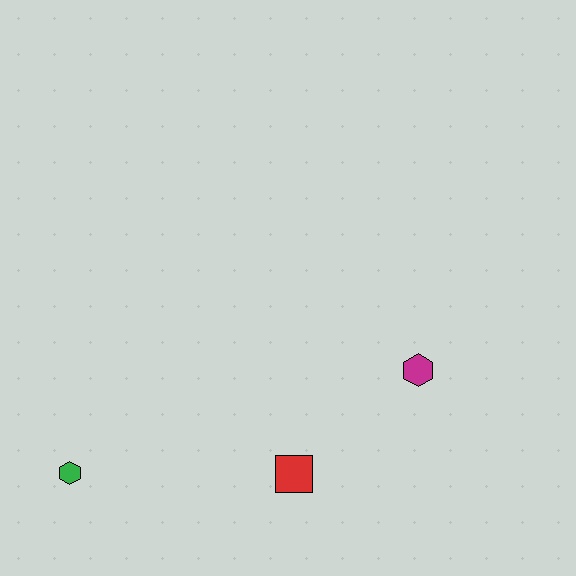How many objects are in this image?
There are 3 objects.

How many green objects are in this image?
There is 1 green object.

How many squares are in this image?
There is 1 square.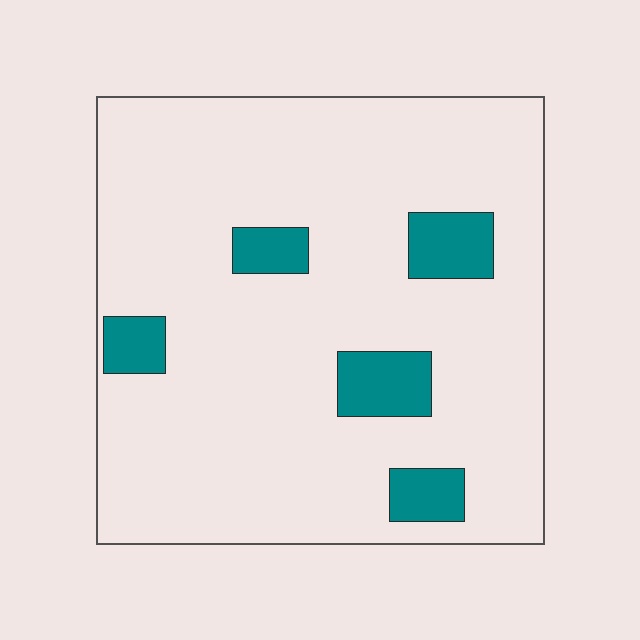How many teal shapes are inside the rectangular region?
5.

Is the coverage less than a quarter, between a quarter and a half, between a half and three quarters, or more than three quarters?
Less than a quarter.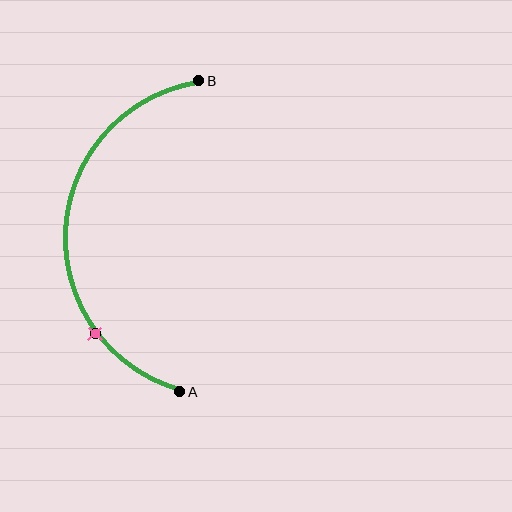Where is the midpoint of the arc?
The arc midpoint is the point on the curve farthest from the straight line joining A and B. It sits to the left of that line.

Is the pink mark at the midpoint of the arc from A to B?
No. The pink mark lies on the arc but is closer to endpoint A. The arc midpoint would be at the point on the curve equidistant along the arc from both A and B.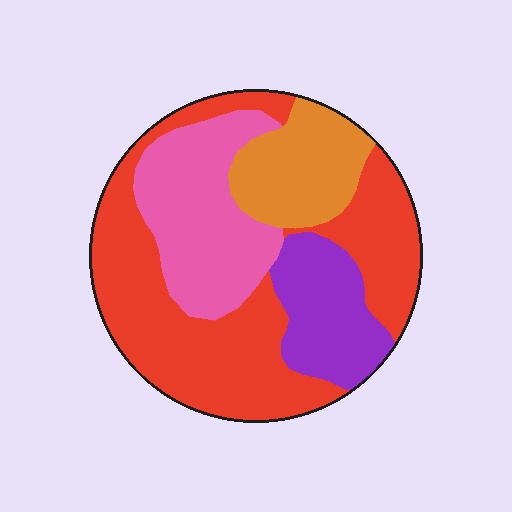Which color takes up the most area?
Red, at roughly 50%.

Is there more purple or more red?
Red.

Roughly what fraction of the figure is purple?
Purple takes up about one sixth (1/6) of the figure.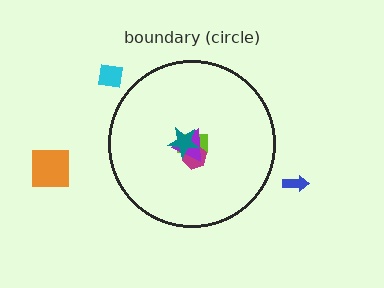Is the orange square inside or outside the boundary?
Outside.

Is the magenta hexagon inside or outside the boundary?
Inside.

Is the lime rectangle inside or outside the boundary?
Inside.